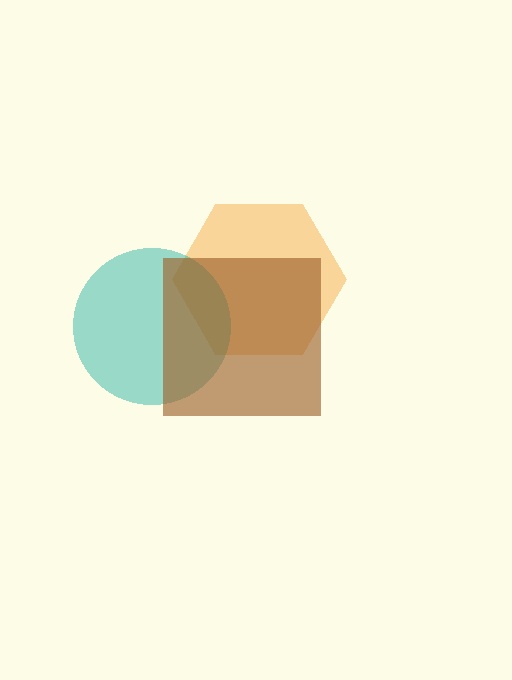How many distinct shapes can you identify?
There are 3 distinct shapes: an orange hexagon, a teal circle, a brown square.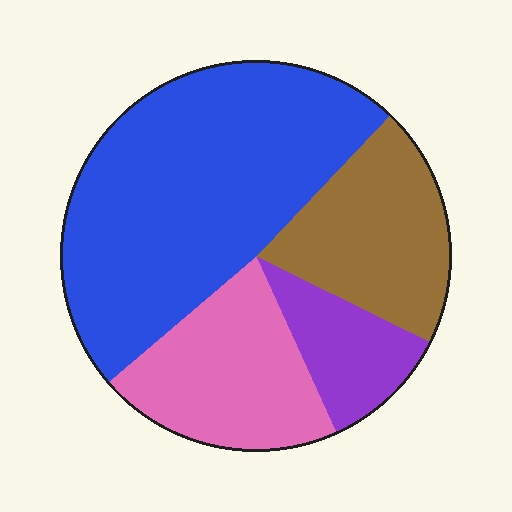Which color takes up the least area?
Purple, at roughly 10%.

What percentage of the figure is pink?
Pink takes up about one fifth (1/5) of the figure.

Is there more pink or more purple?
Pink.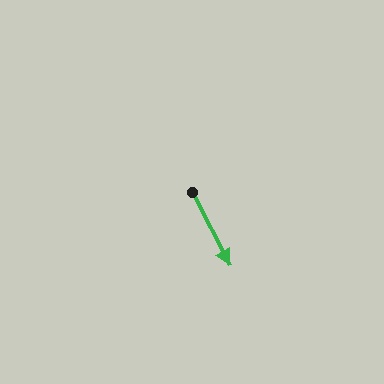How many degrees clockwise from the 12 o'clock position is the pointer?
Approximately 153 degrees.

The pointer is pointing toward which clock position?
Roughly 5 o'clock.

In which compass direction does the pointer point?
Southeast.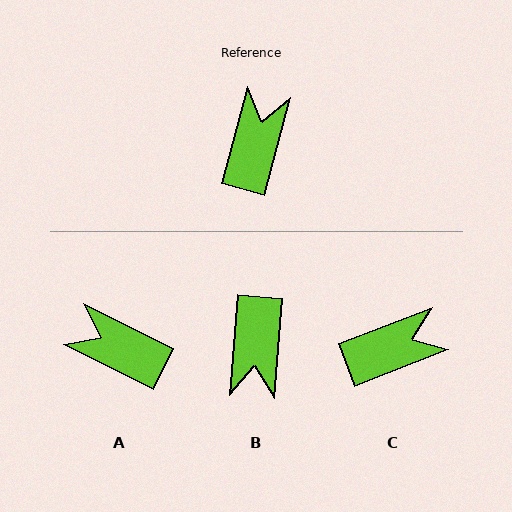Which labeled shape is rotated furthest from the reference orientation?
B, about 170 degrees away.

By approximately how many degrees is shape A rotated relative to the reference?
Approximately 78 degrees counter-clockwise.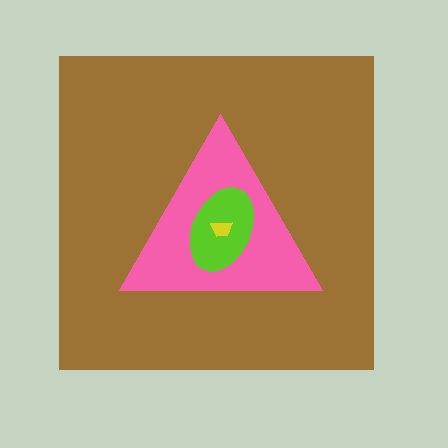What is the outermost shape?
The brown square.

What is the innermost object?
The yellow trapezoid.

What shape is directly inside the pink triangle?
The lime ellipse.